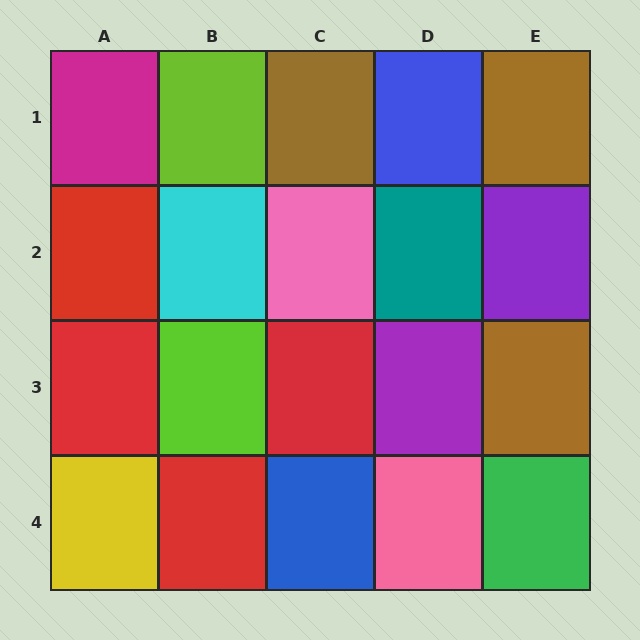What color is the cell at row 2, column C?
Pink.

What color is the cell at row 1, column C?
Brown.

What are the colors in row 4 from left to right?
Yellow, red, blue, pink, green.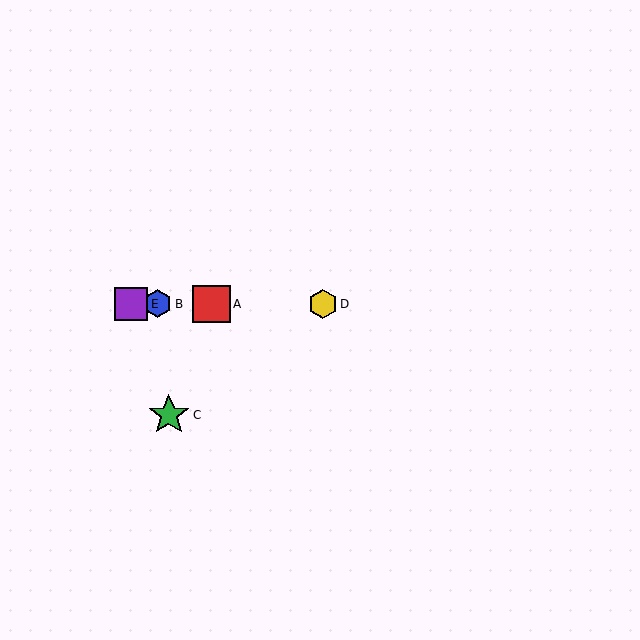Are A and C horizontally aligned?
No, A is at y≈304 and C is at y≈415.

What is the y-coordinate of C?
Object C is at y≈415.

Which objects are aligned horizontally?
Objects A, B, D, E are aligned horizontally.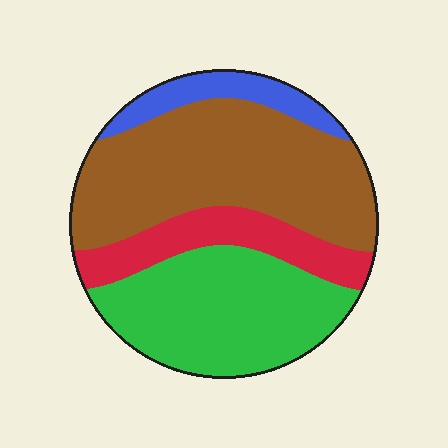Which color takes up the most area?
Brown, at roughly 45%.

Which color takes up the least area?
Blue, at roughly 10%.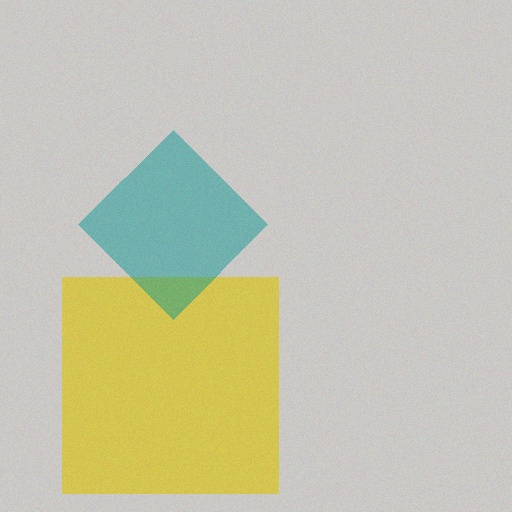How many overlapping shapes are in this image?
There are 2 overlapping shapes in the image.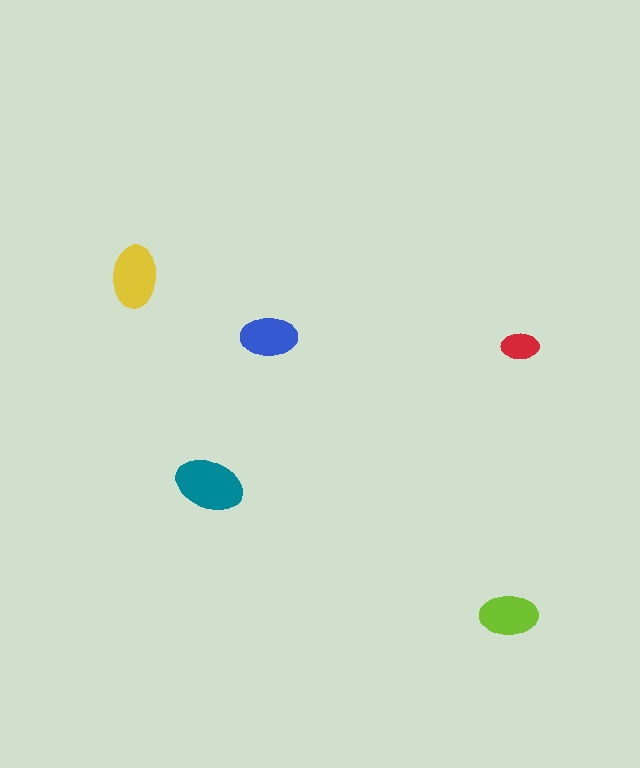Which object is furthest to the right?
The red ellipse is rightmost.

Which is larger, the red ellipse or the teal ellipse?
The teal one.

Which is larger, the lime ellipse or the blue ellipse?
The lime one.